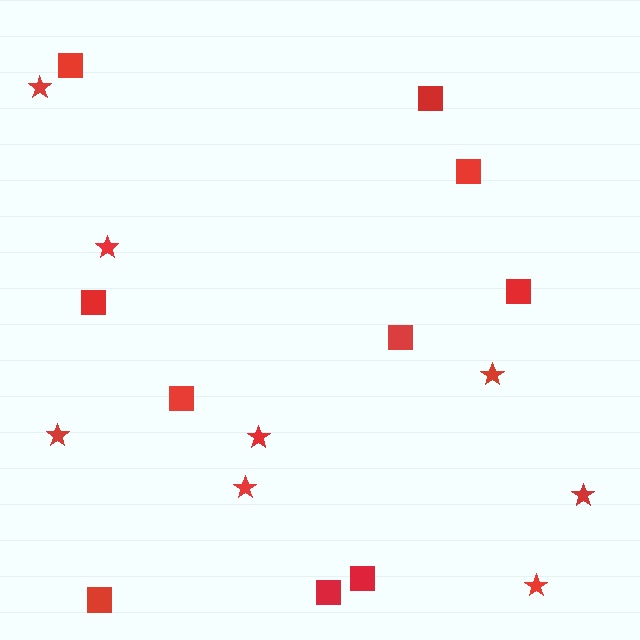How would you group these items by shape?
There are 2 groups: one group of squares (10) and one group of stars (8).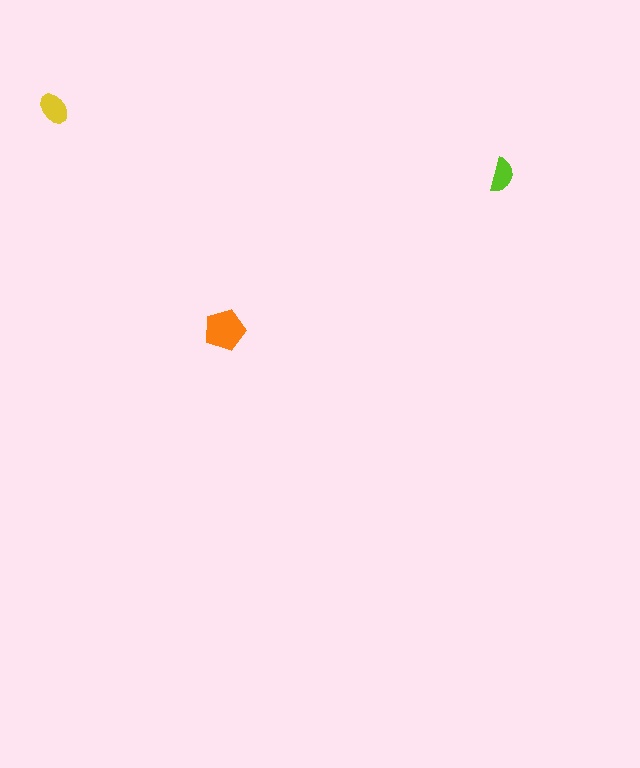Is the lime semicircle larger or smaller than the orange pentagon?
Smaller.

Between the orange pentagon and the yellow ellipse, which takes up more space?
The orange pentagon.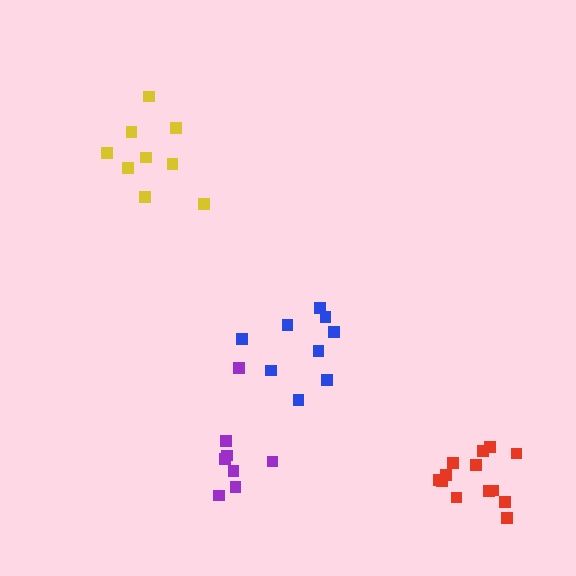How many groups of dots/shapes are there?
There are 4 groups.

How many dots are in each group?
Group 1: 13 dots, Group 2: 9 dots, Group 3: 8 dots, Group 4: 9 dots (39 total).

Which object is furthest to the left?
The yellow cluster is leftmost.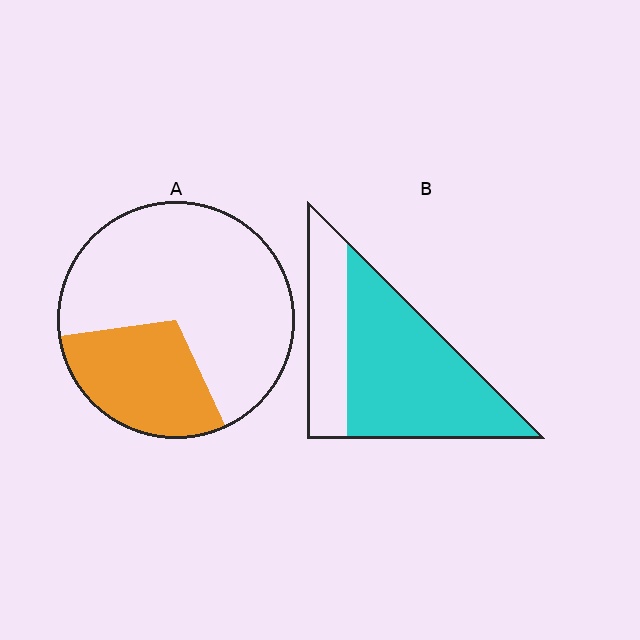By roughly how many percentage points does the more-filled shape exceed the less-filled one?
By roughly 40 percentage points (B over A).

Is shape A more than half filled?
No.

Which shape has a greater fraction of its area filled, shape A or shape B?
Shape B.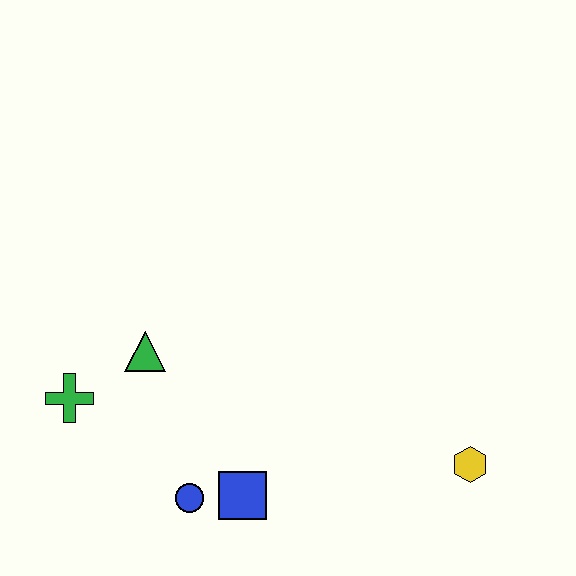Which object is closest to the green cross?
The green triangle is closest to the green cross.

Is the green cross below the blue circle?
No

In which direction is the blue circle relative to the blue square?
The blue circle is to the left of the blue square.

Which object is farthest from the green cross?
The yellow hexagon is farthest from the green cross.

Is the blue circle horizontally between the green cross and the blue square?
Yes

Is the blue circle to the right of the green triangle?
Yes